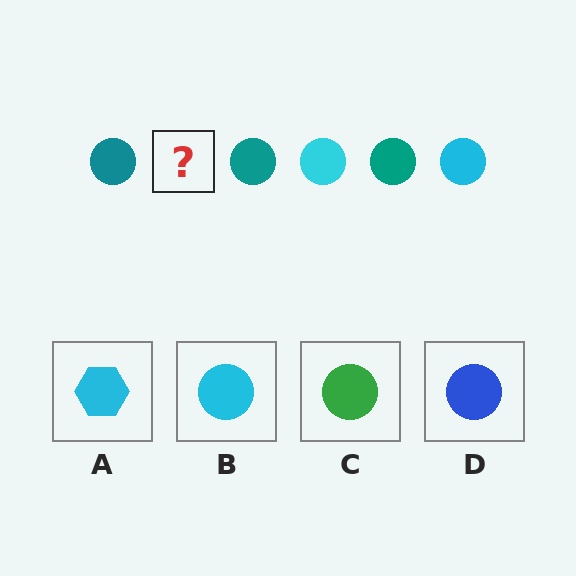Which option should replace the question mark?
Option B.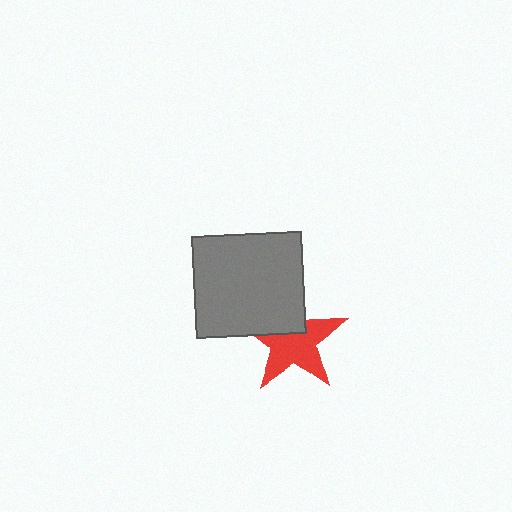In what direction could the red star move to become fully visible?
The red star could move down. That would shift it out from behind the gray rectangle entirely.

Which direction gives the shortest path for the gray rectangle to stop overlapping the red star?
Moving up gives the shortest separation.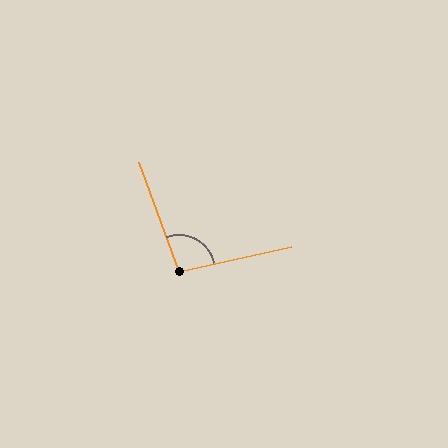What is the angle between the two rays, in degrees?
Approximately 98 degrees.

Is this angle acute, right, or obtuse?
It is obtuse.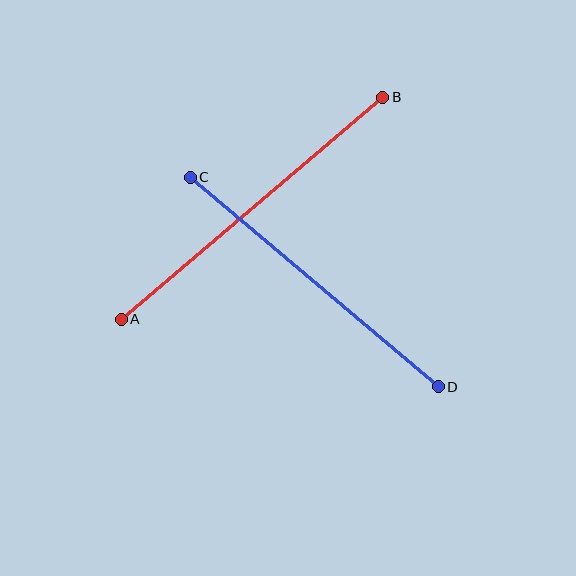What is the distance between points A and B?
The distance is approximately 343 pixels.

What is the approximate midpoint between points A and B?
The midpoint is at approximately (252, 208) pixels.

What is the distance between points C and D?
The distance is approximately 325 pixels.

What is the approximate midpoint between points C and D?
The midpoint is at approximately (314, 282) pixels.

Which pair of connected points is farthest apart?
Points A and B are farthest apart.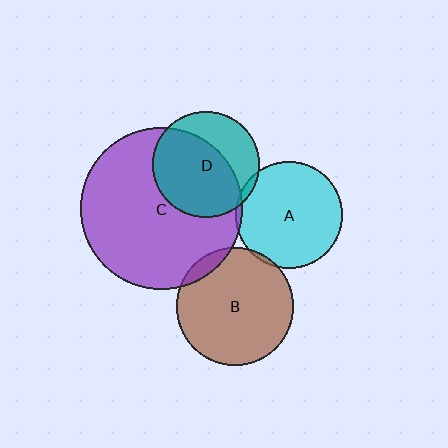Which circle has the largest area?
Circle C (purple).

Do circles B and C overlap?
Yes.